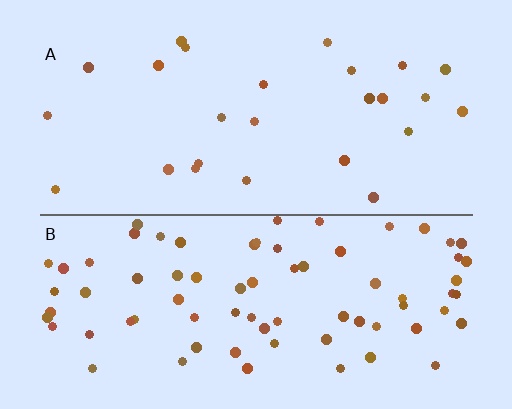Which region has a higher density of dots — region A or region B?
B (the bottom).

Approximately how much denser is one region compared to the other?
Approximately 2.9× — region B over region A.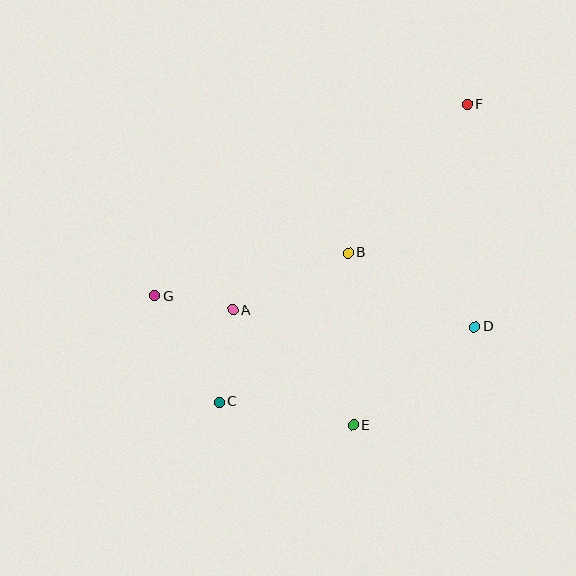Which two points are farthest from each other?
Points C and F are farthest from each other.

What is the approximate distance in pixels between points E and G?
The distance between E and G is approximately 237 pixels.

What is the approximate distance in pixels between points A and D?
The distance between A and D is approximately 242 pixels.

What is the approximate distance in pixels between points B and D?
The distance between B and D is approximately 146 pixels.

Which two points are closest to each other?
Points A and G are closest to each other.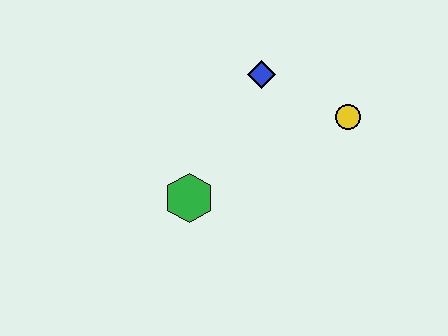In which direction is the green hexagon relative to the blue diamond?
The green hexagon is below the blue diamond.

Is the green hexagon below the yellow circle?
Yes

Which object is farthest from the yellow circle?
The green hexagon is farthest from the yellow circle.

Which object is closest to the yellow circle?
The blue diamond is closest to the yellow circle.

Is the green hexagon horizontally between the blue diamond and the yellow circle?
No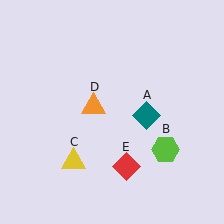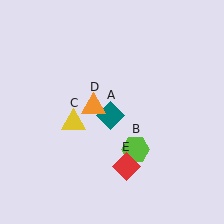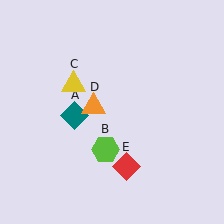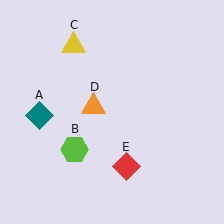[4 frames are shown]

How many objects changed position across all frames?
3 objects changed position: teal diamond (object A), lime hexagon (object B), yellow triangle (object C).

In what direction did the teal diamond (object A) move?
The teal diamond (object A) moved left.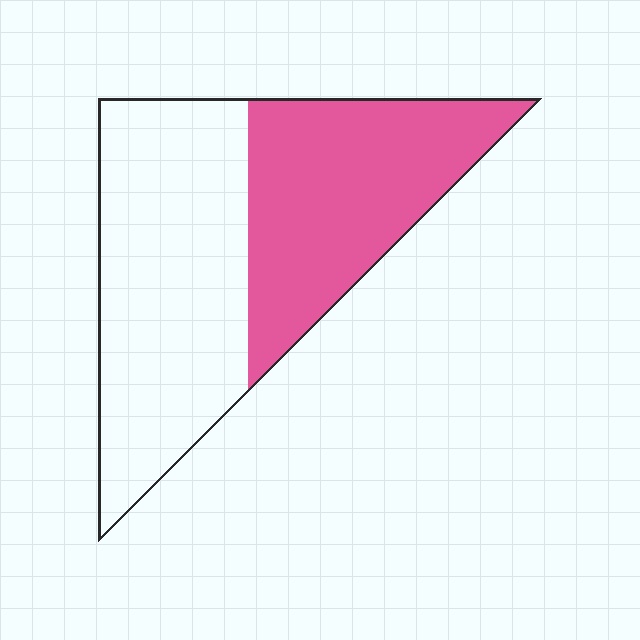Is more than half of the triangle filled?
No.